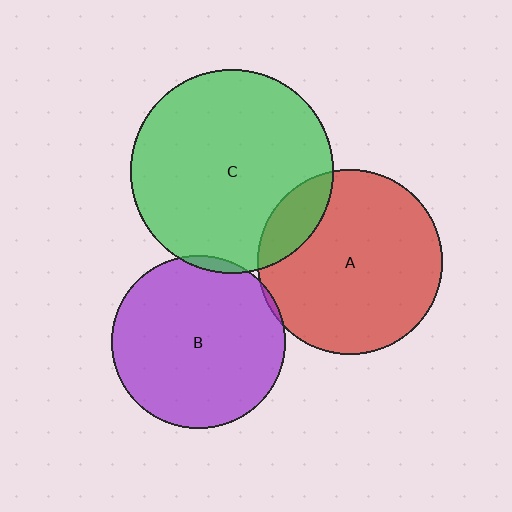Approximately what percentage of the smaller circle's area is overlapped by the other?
Approximately 15%.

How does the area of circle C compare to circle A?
Approximately 1.2 times.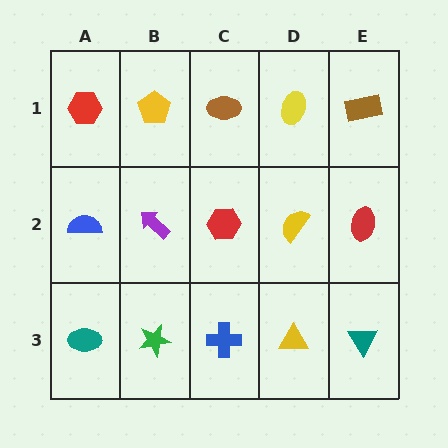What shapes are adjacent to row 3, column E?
A red ellipse (row 2, column E), a yellow triangle (row 3, column D).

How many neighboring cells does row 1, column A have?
2.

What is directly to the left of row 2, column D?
A red hexagon.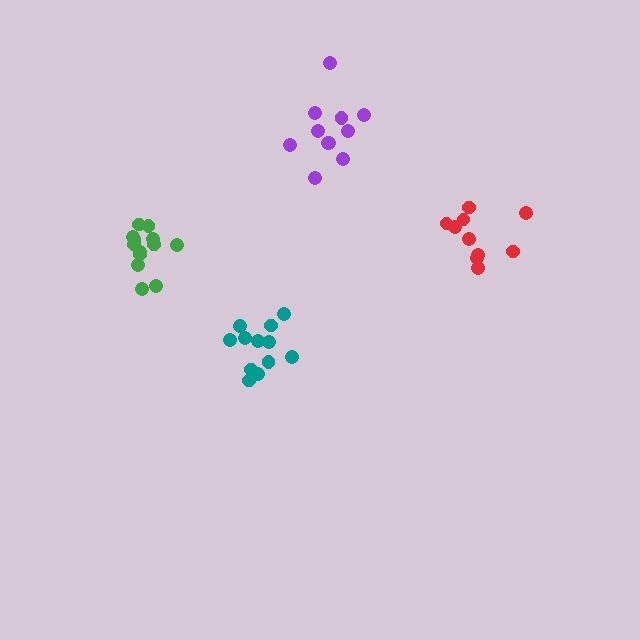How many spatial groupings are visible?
There are 4 spatial groupings.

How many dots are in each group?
Group 1: 10 dots, Group 2: 13 dots, Group 3: 11 dots, Group 4: 12 dots (46 total).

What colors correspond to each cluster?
The clusters are colored: red, green, purple, teal.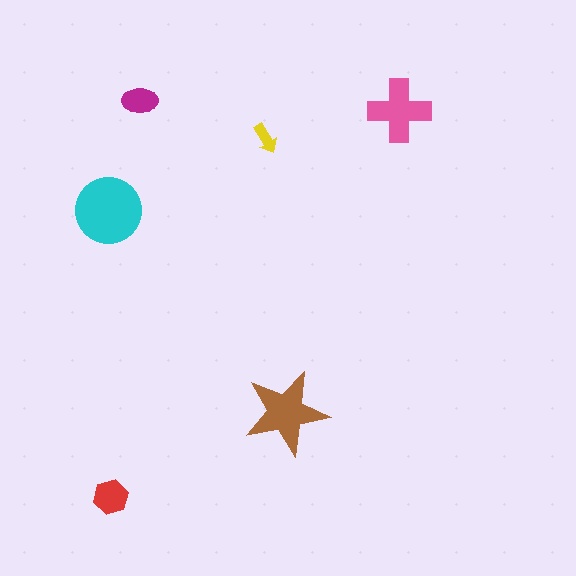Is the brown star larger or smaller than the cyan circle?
Smaller.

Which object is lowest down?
The red hexagon is bottommost.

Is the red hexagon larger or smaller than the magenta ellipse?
Larger.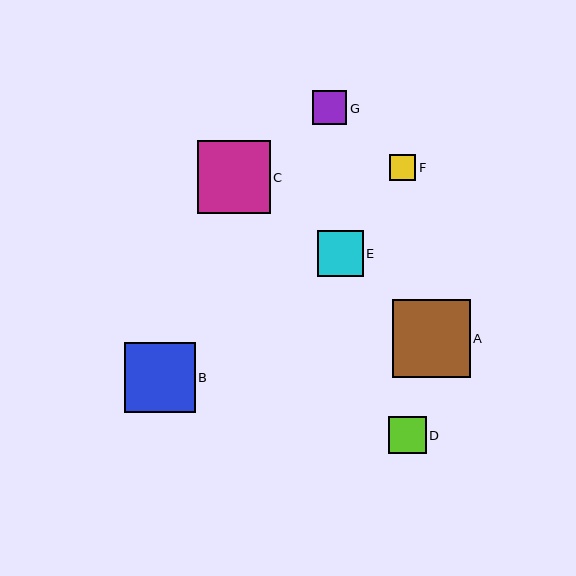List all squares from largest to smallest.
From largest to smallest: A, C, B, E, D, G, F.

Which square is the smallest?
Square F is the smallest with a size of approximately 26 pixels.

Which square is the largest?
Square A is the largest with a size of approximately 78 pixels.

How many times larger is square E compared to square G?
Square E is approximately 1.4 times the size of square G.